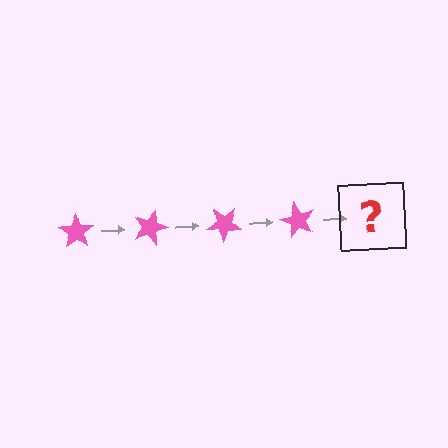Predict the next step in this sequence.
The next step is a pink star rotated 80 degrees.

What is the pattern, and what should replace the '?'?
The pattern is that the star rotates 20 degrees each step. The '?' should be a pink star rotated 80 degrees.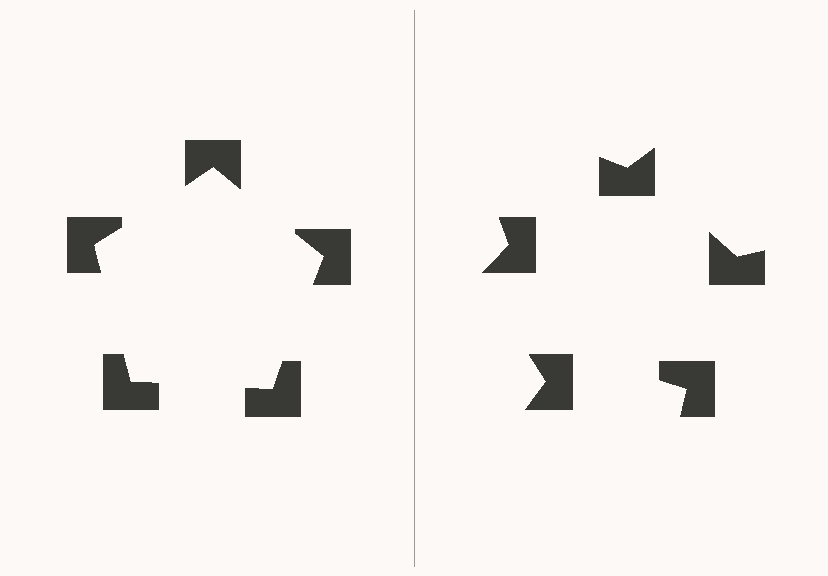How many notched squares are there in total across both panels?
10 — 5 on each side.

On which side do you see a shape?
An illusory pentagon appears on the left side. On the right side the wedge cuts are rotated, so no coherent shape forms.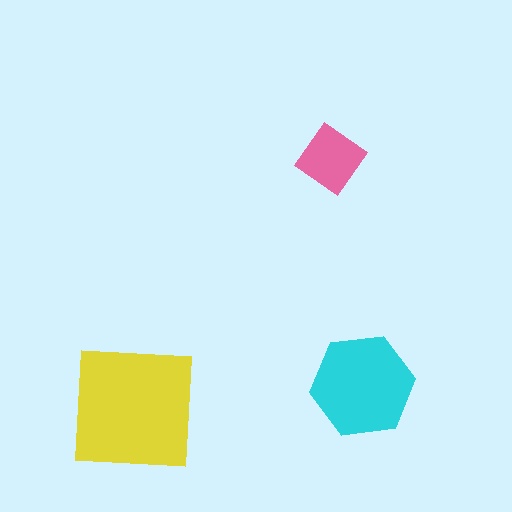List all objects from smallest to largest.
The pink diamond, the cyan hexagon, the yellow square.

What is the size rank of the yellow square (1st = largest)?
1st.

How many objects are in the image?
There are 3 objects in the image.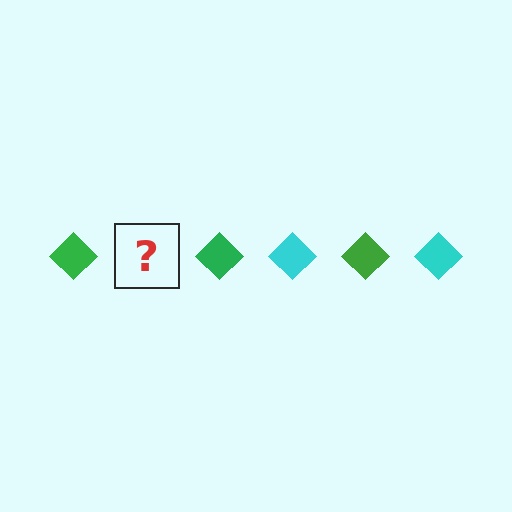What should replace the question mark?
The question mark should be replaced with a cyan diamond.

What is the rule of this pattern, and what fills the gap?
The rule is that the pattern cycles through green, cyan diamonds. The gap should be filled with a cyan diamond.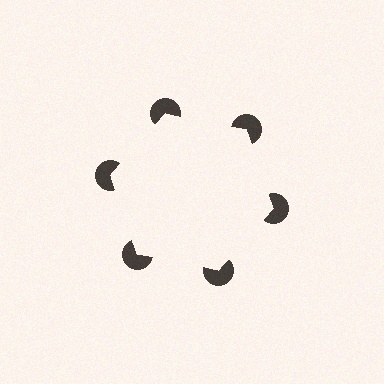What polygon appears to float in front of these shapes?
An illusory hexagon — its edges are inferred from the aligned wedge cuts in the pac-man discs, not physically drawn.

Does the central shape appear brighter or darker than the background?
It typically appears slightly brighter than the background, even though no actual brightness change is drawn.